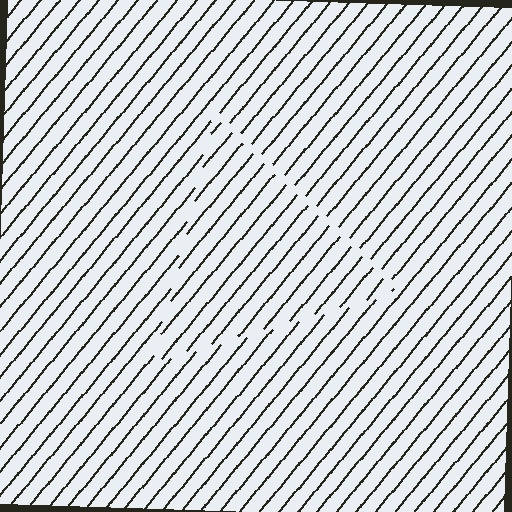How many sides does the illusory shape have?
3 sides — the line-ends trace a triangle.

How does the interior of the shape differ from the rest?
The interior of the shape contains the same grating, shifted by half a period — the contour is defined by the phase discontinuity where line-ends from the inner and outer gratings abut.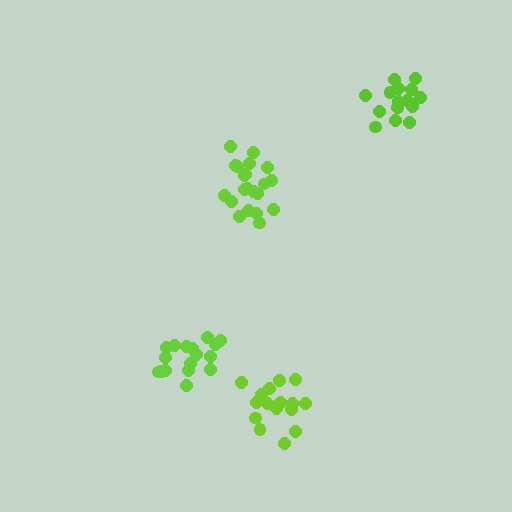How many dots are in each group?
Group 1: 16 dots, Group 2: 21 dots, Group 3: 17 dots, Group 4: 16 dots (70 total).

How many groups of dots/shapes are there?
There are 4 groups.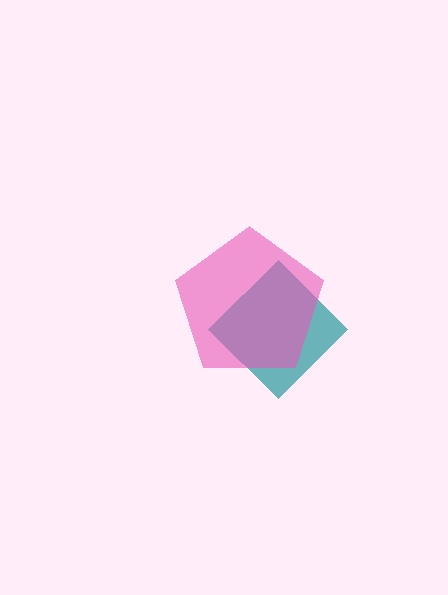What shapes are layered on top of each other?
The layered shapes are: a teal diamond, a pink pentagon.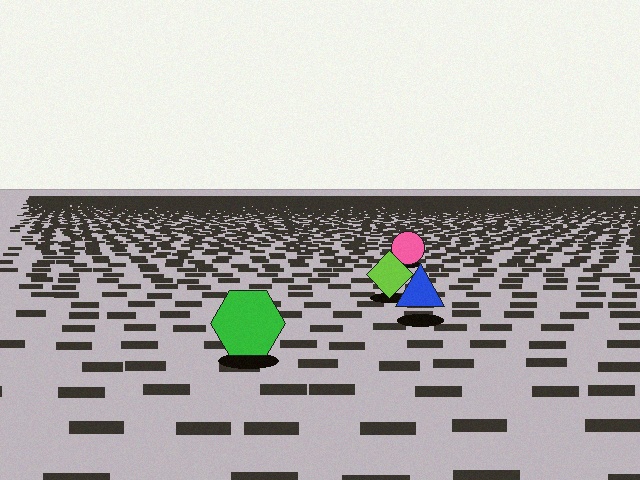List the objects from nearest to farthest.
From nearest to farthest: the green hexagon, the blue triangle, the lime diamond, the pink circle.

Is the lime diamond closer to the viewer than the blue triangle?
No. The blue triangle is closer — you can tell from the texture gradient: the ground texture is coarser near it.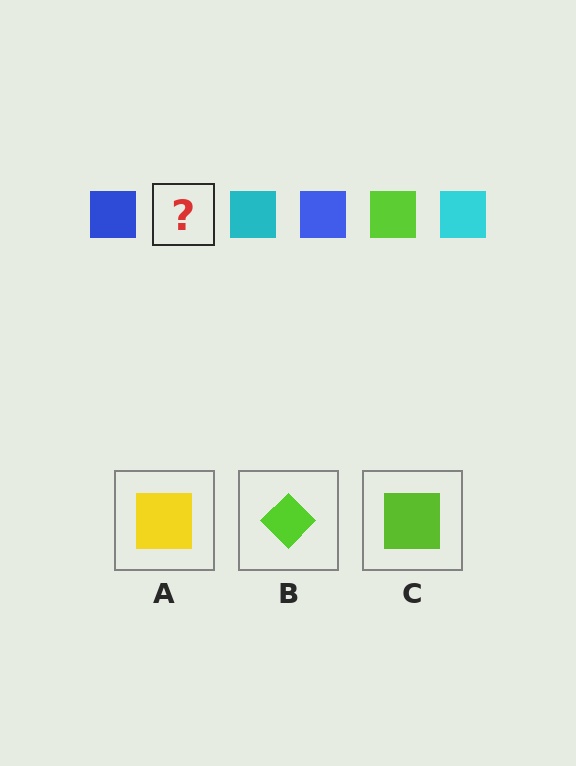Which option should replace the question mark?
Option C.